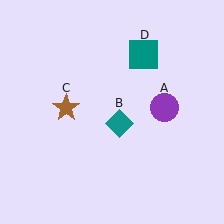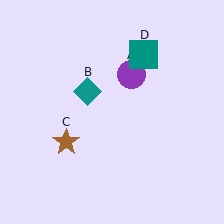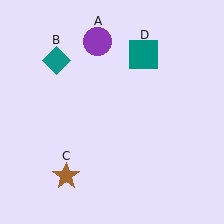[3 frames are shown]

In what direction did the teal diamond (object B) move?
The teal diamond (object B) moved up and to the left.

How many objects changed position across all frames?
3 objects changed position: purple circle (object A), teal diamond (object B), brown star (object C).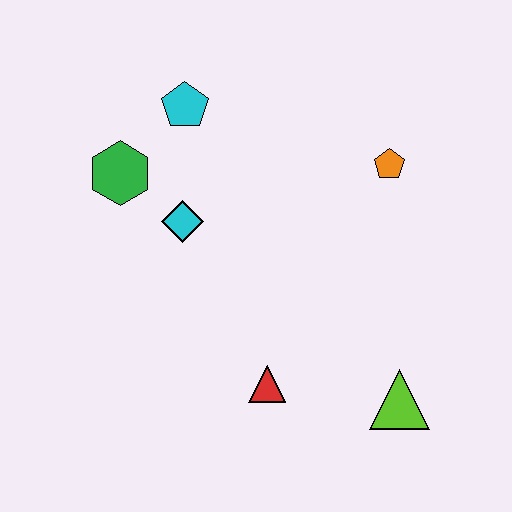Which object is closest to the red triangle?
The lime triangle is closest to the red triangle.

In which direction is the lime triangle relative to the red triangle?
The lime triangle is to the right of the red triangle.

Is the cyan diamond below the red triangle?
No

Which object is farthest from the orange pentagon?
The green hexagon is farthest from the orange pentagon.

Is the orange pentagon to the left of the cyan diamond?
No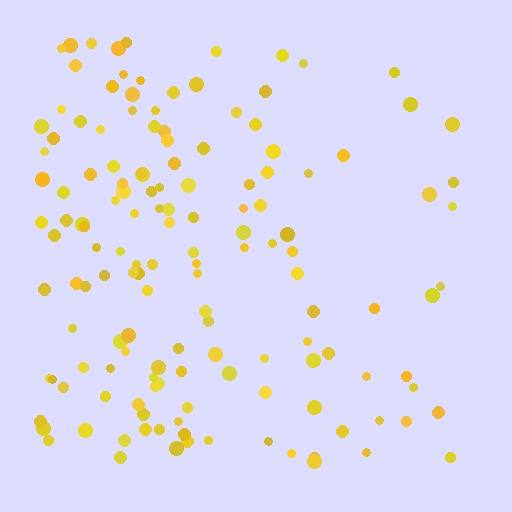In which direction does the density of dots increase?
From right to left, with the left side densest.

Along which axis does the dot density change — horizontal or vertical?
Horizontal.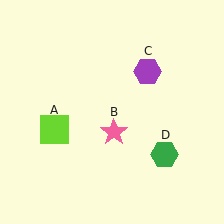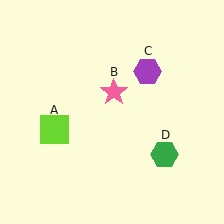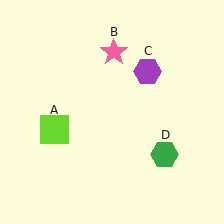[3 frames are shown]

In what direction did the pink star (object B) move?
The pink star (object B) moved up.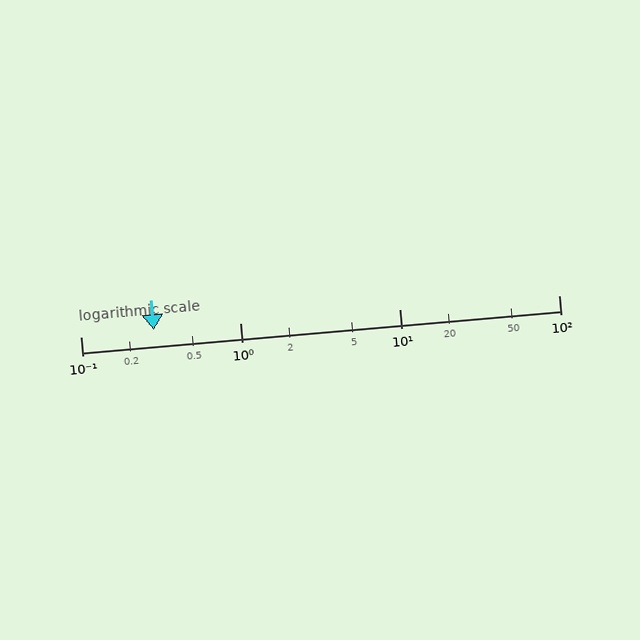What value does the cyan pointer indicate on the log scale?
The pointer indicates approximately 0.29.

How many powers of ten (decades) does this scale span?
The scale spans 3 decades, from 0.1 to 100.